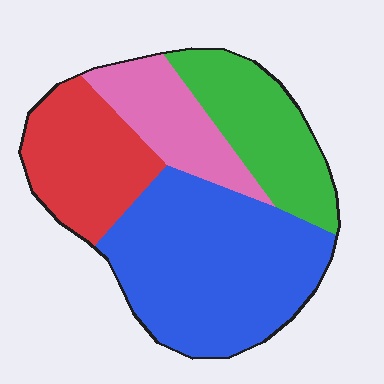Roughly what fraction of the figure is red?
Red covers 21% of the figure.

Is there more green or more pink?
Green.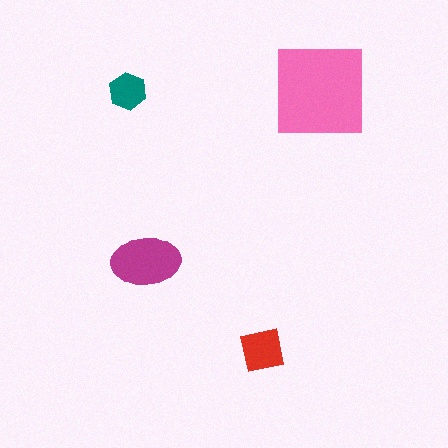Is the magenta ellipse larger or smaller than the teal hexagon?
Larger.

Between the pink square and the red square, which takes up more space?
The pink square.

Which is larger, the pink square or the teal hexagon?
The pink square.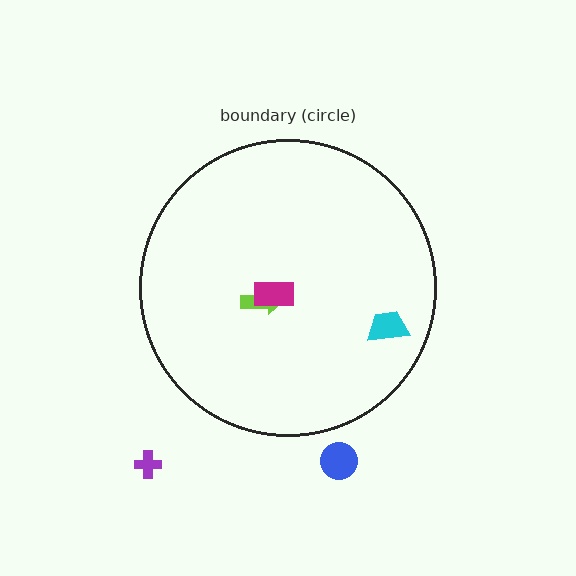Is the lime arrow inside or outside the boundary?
Inside.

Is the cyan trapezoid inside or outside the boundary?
Inside.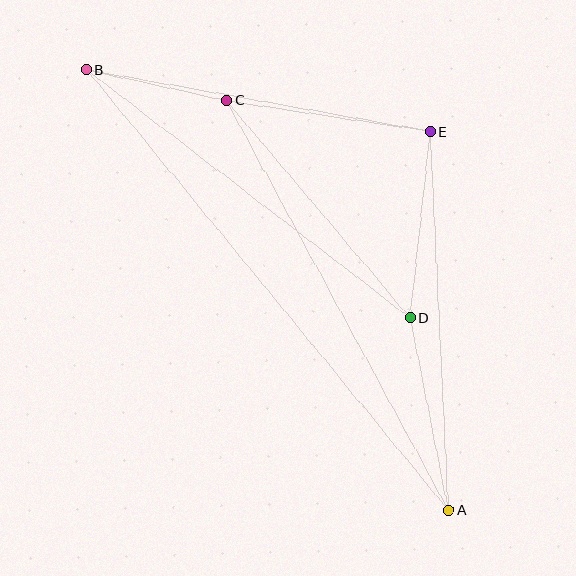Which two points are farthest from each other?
Points A and B are farthest from each other.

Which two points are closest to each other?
Points B and C are closest to each other.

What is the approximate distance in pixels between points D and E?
The distance between D and E is approximately 188 pixels.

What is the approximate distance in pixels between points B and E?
The distance between B and E is approximately 349 pixels.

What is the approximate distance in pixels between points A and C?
The distance between A and C is approximately 466 pixels.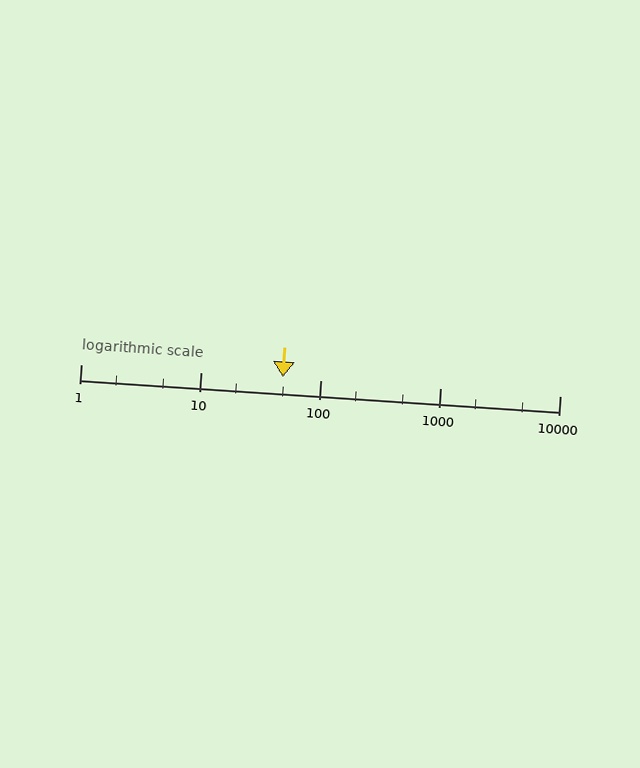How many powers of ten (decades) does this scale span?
The scale spans 4 decades, from 1 to 10000.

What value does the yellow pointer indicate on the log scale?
The pointer indicates approximately 49.